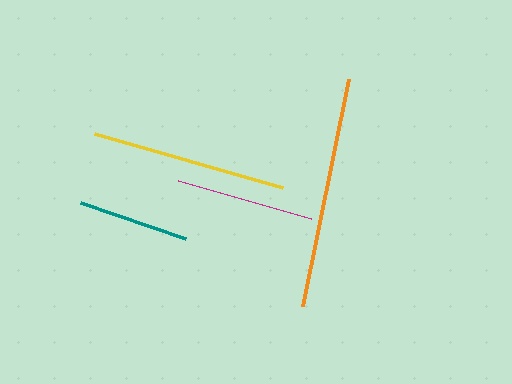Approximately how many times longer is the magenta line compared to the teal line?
The magenta line is approximately 1.2 times the length of the teal line.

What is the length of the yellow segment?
The yellow segment is approximately 196 pixels long.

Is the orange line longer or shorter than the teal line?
The orange line is longer than the teal line.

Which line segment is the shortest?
The teal line is the shortest at approximately 111 pixels.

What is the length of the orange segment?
The orange segment is approximately 231 pixels long.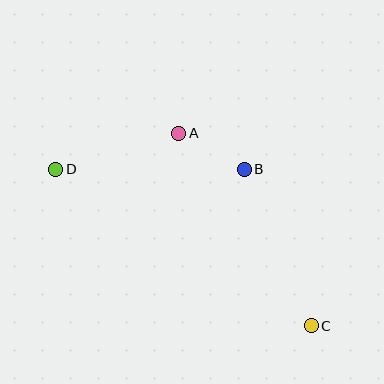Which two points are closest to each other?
Points A and B are closest to each other.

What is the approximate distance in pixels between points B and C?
The distance between B and C is approximately 170 pixels.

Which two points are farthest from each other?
Points C and D are farthest from each other.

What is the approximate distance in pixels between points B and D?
The distance between B and D is approximately 189 pixels.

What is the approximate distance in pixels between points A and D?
The distance between A and D is approximately 128 pixels.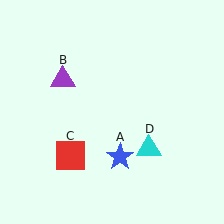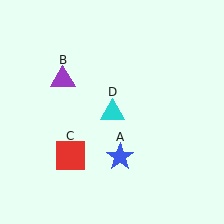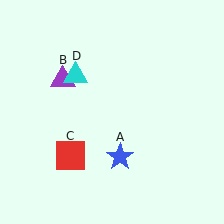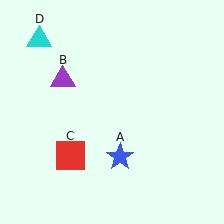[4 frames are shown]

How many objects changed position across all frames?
1 object changed position: cyan triangle (object D).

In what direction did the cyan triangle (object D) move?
The cyan triangle (object D) moved up and to the left.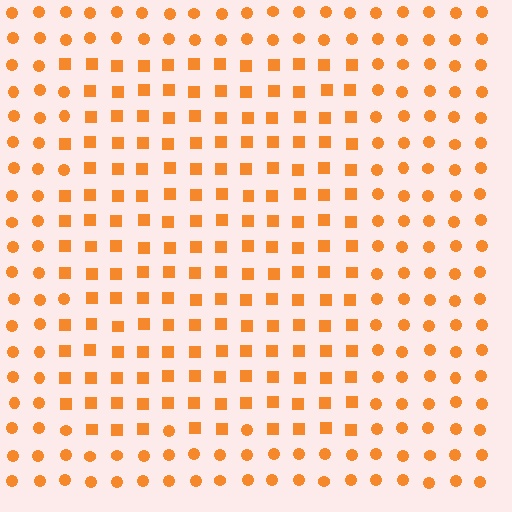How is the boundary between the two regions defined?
The boundary is defined by a change in element shape: squares inside vs. circles outside. All elements share the same color and spacing.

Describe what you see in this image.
The image is filled with small orange elements arranged in a uniform grid. A rectangle-shaped region contains squares, while the surrounding area contains circles. The boundary is defined purely by the change in element shape.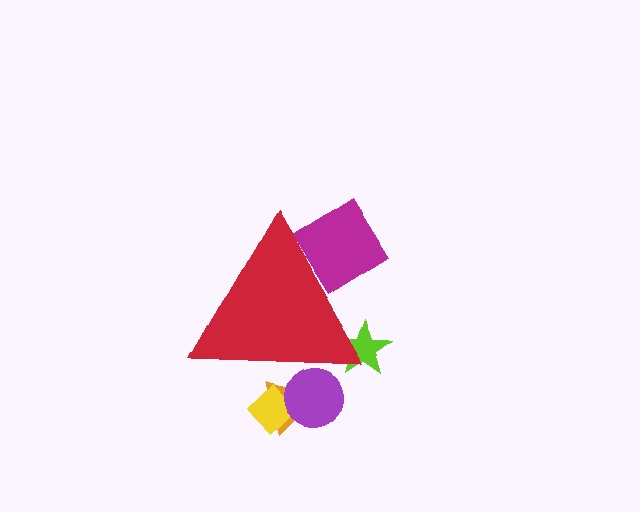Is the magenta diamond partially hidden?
Yes, the magenta diamond is partially hidden behind the red triangle.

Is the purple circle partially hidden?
Yes, the purple circle is partially hidden behind the red triangle.